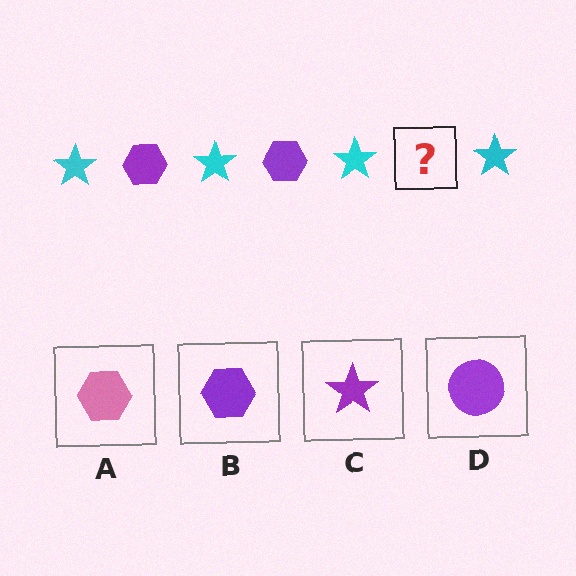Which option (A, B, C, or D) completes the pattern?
B.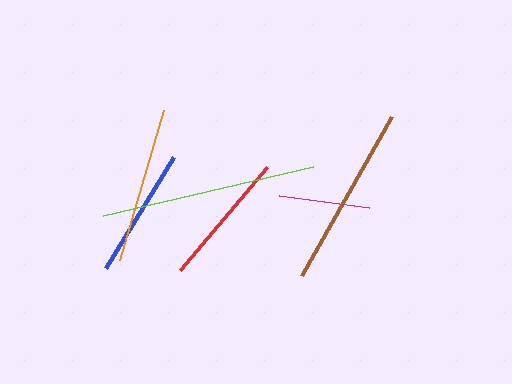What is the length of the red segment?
The red segment is approximately 135 pixels long.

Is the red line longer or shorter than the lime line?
The lime line is longer than the red line.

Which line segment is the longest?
The lime line is the longest at approximately 216 pixels.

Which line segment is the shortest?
The magenta line is the shortest at approximately 91 pixels.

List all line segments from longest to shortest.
From longest to shortest: lime, brown, orange, red, blue, magenta.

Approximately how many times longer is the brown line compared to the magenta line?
The brown line is approximately 2.0 times the length of the magenta line.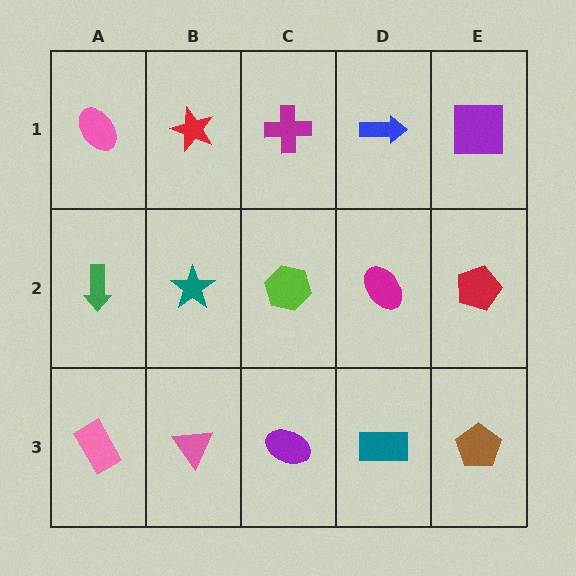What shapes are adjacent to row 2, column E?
A purple square (row 1, column E), a brown pentagon (row 3, column E), a magenta ellipse (row 2, column D).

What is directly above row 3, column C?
A lime hexagon.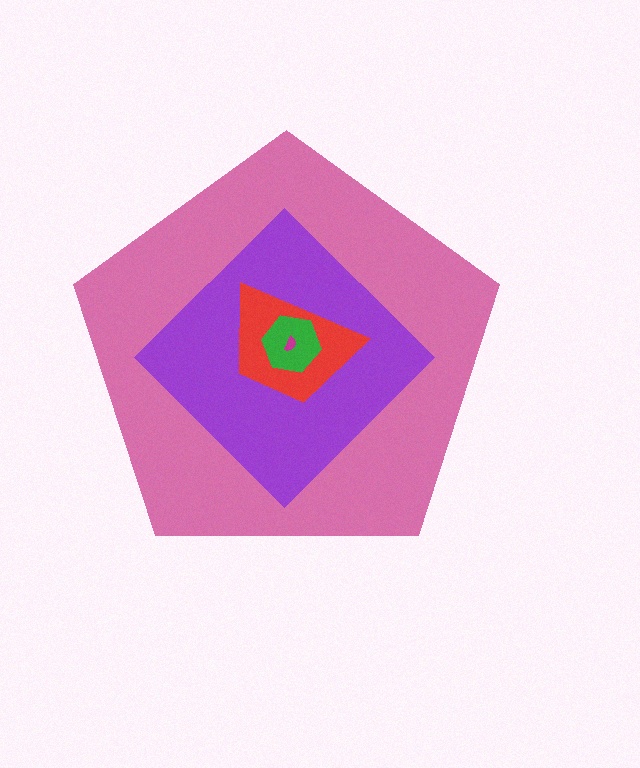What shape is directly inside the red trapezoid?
The green hexagon.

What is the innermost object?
The magenta semicircle.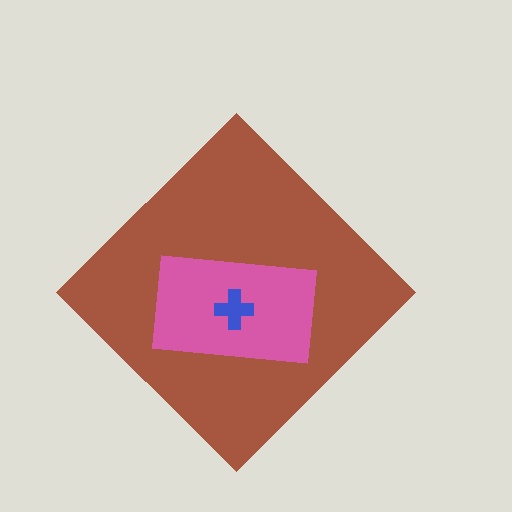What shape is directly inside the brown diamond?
The pink rectangle.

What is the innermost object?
The blue cross.